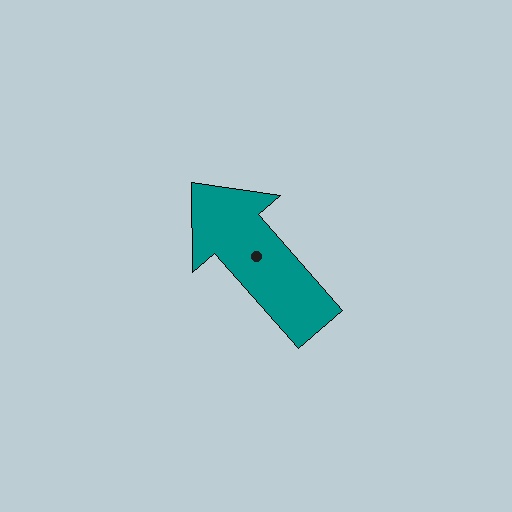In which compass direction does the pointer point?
Northwest.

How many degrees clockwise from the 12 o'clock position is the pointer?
Approximately 319 degrees.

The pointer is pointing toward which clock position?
Roughly 11 o'clock.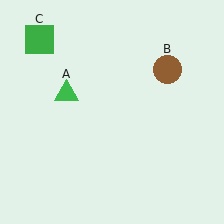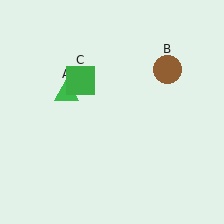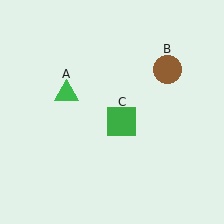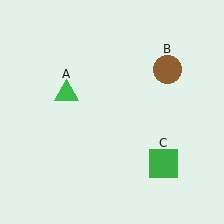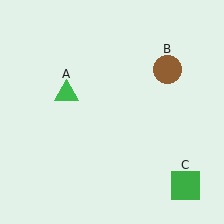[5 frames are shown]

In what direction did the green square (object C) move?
The green square (object C) moved down and to the right.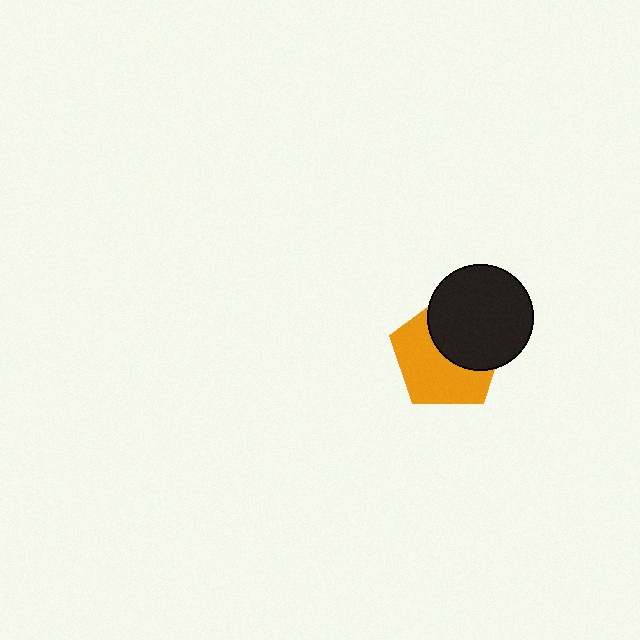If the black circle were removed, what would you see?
You would see the complete orange pentagon.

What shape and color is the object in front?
The object in front is a black circle.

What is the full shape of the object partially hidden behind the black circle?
The partially hidden object is an orange pentagon.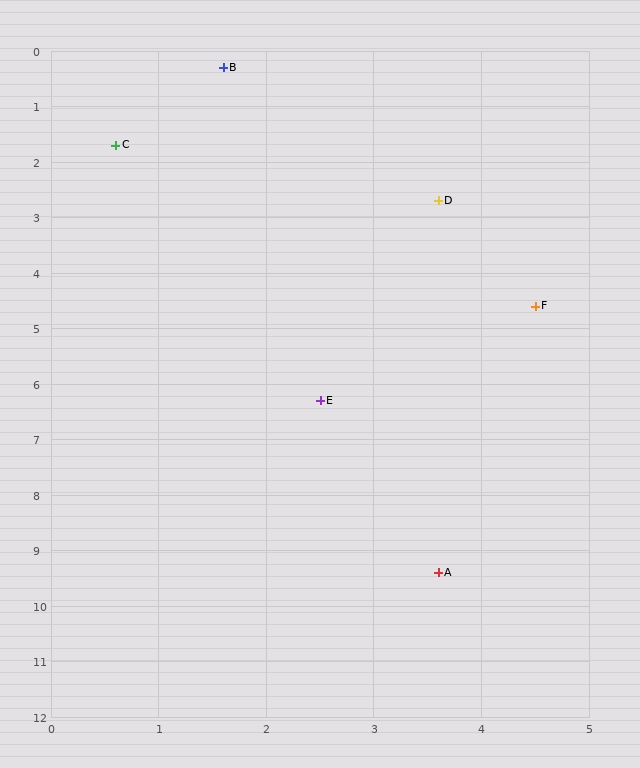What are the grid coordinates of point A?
Point A is at approximately (3.6, 9.4).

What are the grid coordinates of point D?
Point D is at approximately (3.6, 2.7).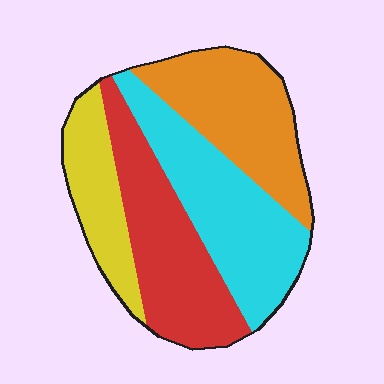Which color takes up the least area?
Yellow, at roughly 15%.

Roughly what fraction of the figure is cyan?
Cyan takes up about one third (1/3) of the figure.